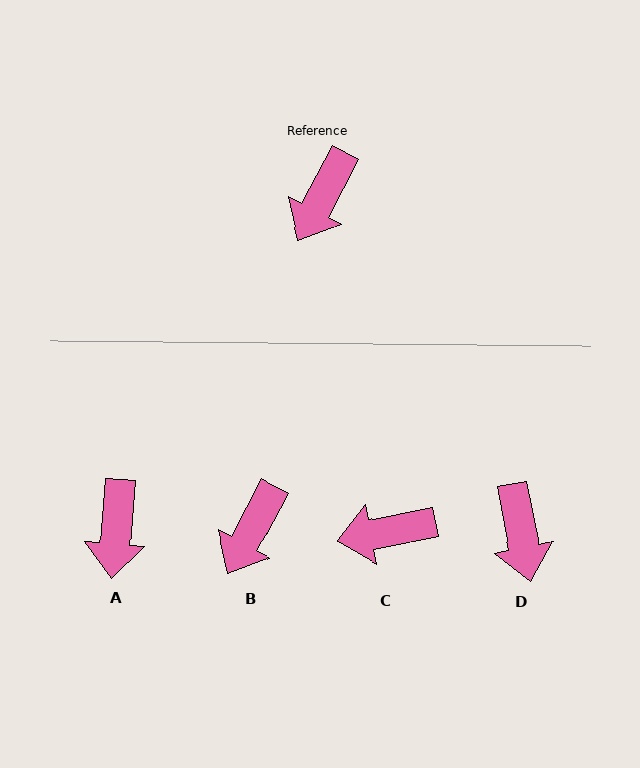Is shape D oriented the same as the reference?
No, it is off by about 39 degrees.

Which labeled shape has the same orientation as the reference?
B.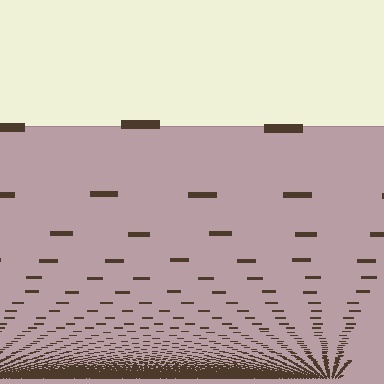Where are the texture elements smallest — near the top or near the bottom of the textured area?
Near the bottom.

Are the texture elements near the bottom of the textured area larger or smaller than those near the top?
Smaller. The gradient is inverted — elements near the bottom are smaller and denser.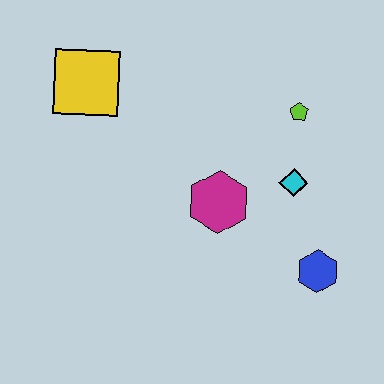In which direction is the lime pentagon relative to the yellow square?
The lime pentagon is to the right of the yellow square.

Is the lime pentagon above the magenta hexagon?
Yes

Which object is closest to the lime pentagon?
The cyan diamond is closest to the lime pentagon.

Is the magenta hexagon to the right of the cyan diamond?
No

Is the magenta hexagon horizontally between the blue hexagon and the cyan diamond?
No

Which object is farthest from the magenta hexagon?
The yellow square is farthest from the magenta hexagon.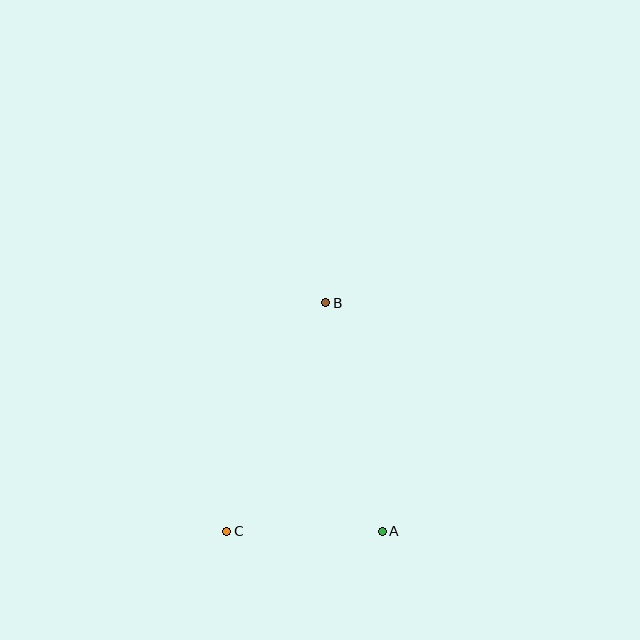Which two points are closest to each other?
Points A and C are closest to each other.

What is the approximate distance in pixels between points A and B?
The distance between A and B is approximately 236 pixels.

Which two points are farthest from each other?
Points B and C are farthest from each other.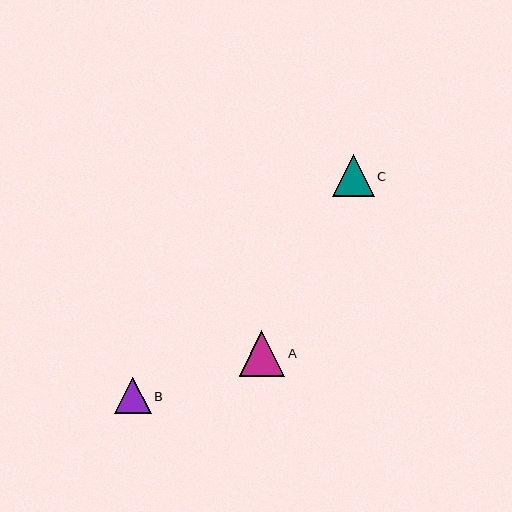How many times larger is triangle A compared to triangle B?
Triangle A is approximately 1.2 times the size of triangle B.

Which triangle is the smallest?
Triangle B is the smallest with a size of approximately 37 pixels.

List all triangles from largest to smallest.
From largest to smallest: A, C, B.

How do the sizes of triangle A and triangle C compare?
Triangle A and triangle C are approximately the same size.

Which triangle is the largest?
Triangle A is the largest with a size of approximately 46 pixels.